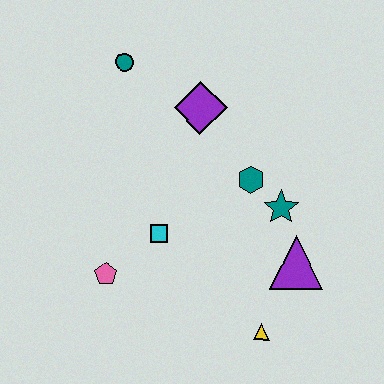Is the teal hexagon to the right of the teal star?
No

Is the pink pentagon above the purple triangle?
No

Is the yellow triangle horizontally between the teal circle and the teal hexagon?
No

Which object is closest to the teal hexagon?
The teal star is closest to the teal hexagon.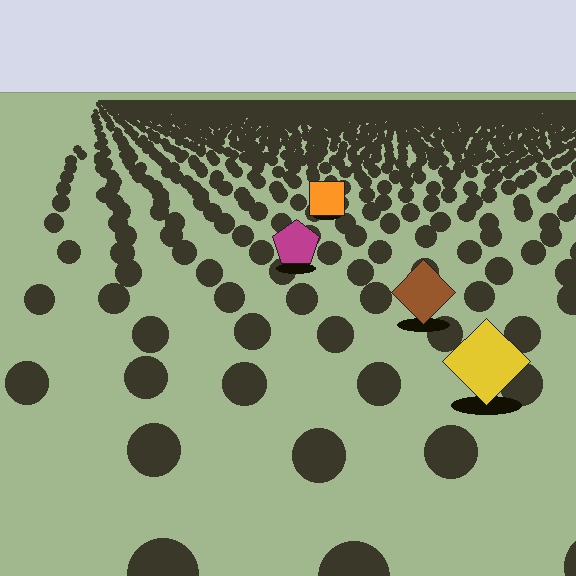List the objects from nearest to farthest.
From nearest to farthest: the yellow diamond, the brown diamond, the magenta pentagon, the orange square.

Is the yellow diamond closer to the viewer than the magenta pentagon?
Yes. The yellow diamond is closer — you can tell from the texture gradient: the ground texture is coarser near it.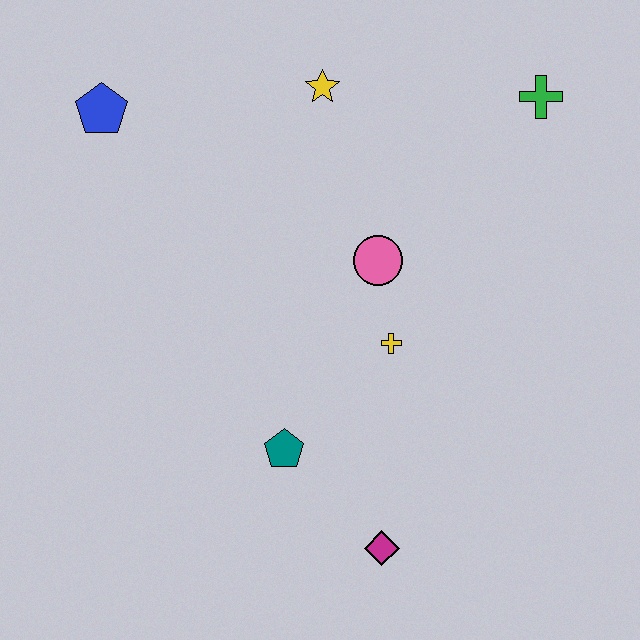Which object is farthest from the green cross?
The magenta diamond is farthest from the green cross.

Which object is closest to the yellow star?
The pink circle is closest to the yellow star.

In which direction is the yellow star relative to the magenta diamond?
The yellow star is above the magenta diamond.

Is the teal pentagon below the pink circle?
Yes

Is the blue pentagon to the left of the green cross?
Yes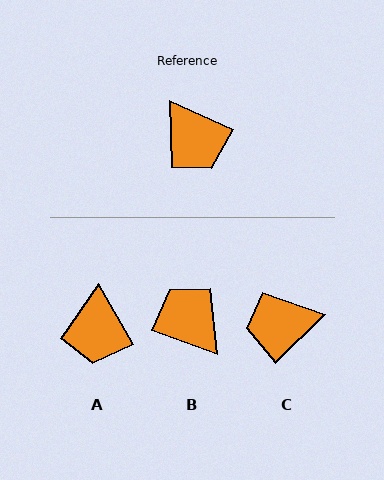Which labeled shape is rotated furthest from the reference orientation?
B, about 176 degrees away.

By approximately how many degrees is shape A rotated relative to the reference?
Approximately 36 degrees clockwise.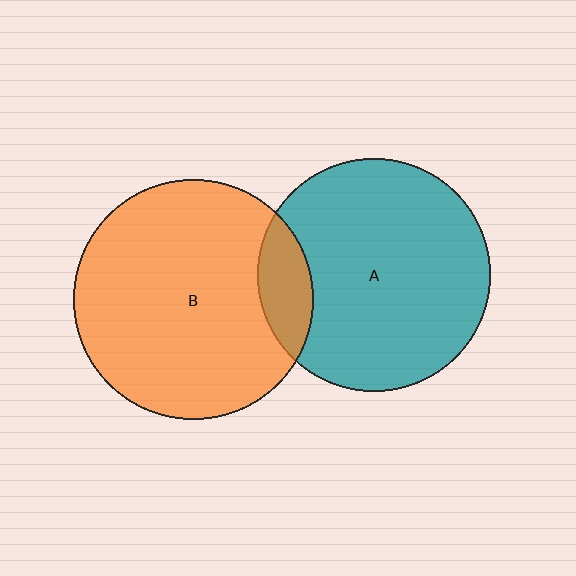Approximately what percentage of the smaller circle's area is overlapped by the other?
Approximately 15%.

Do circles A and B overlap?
Yes.